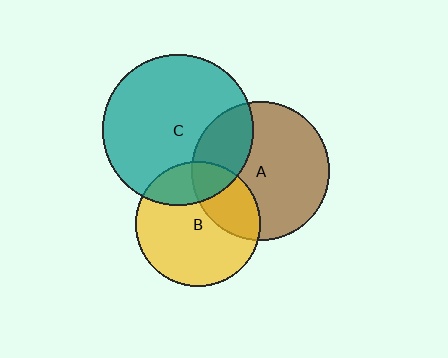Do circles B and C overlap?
Yes.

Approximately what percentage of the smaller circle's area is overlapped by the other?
Approximately 25%.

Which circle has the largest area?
Circle C (teal).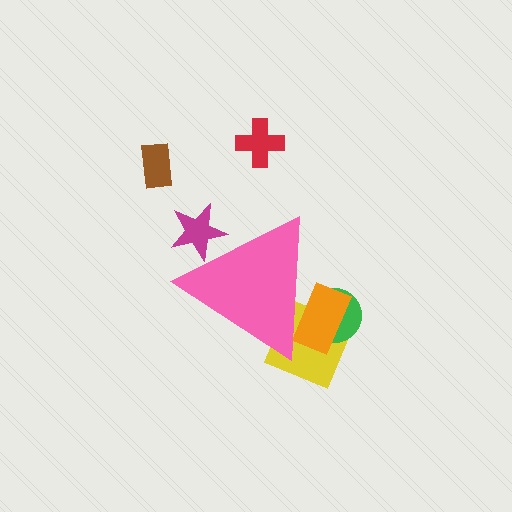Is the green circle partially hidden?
Yes, the green circle is partially hidden behind the pink triangle.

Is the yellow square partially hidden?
Yes, the yellow square is partially hidden behind the pink triangle.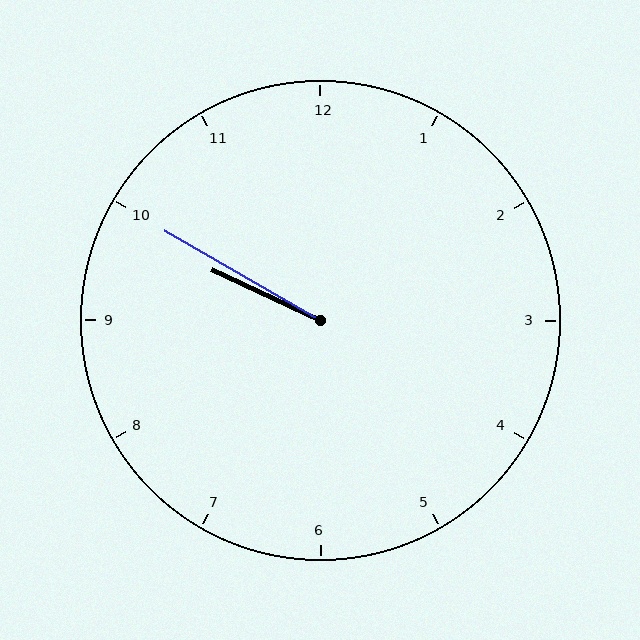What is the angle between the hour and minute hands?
Approximately 5 degrees.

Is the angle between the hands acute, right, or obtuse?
It is acute.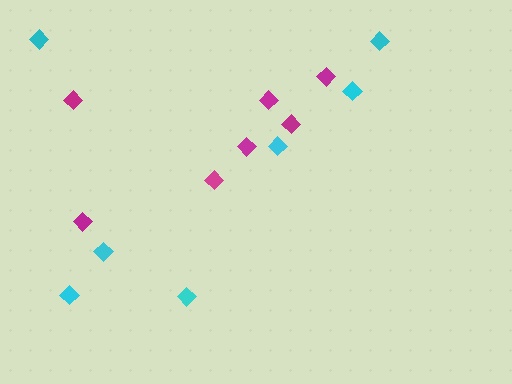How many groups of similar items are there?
There are 2 groups: one group of cyan diamonds (7) and one group of magenta diamonds (7).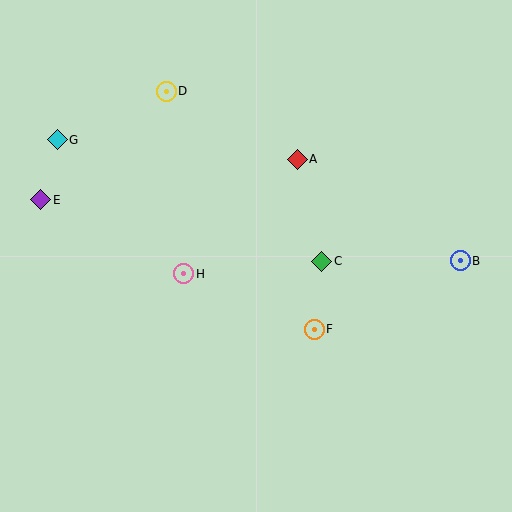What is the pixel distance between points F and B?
The distance between F and B is 161 pixels.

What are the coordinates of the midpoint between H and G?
The midpoint between H and G is at (121, 207).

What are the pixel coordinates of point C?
Point C is at (322, 261).